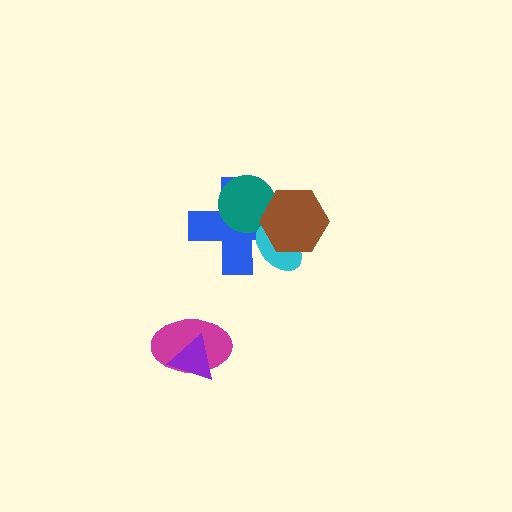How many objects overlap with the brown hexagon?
3 objects overlap with the brown hexagon.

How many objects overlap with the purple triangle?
1 object overlaps with the purple triangle.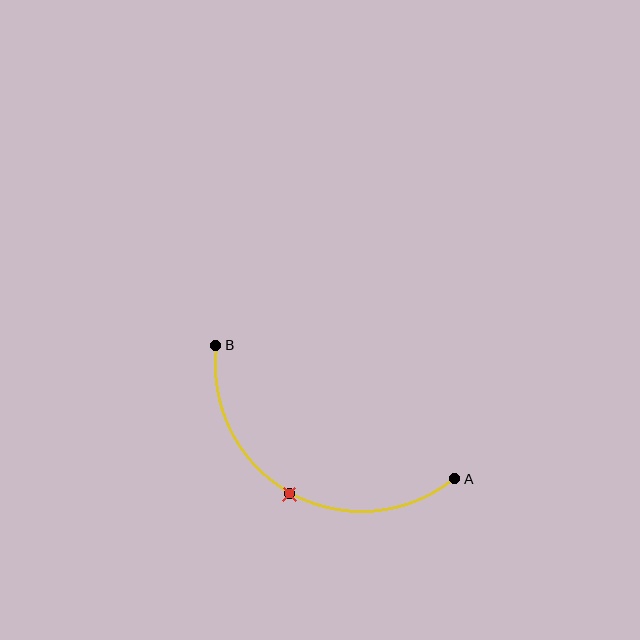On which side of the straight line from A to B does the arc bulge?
The arc bulges below the straight line connecting A and B.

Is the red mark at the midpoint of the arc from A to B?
Yes. The red mark lies on the arc at equal arc-length from both A and B — it is the arc midpoint.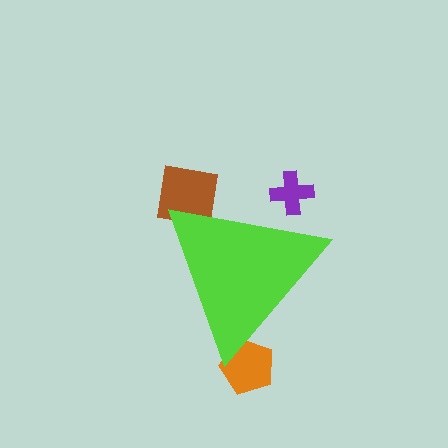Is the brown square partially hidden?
Yes, the brown square is partially hidden behind the lime triangle.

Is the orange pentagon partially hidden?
Yes, the orange pentagon is partially hidden behind the lime triangle.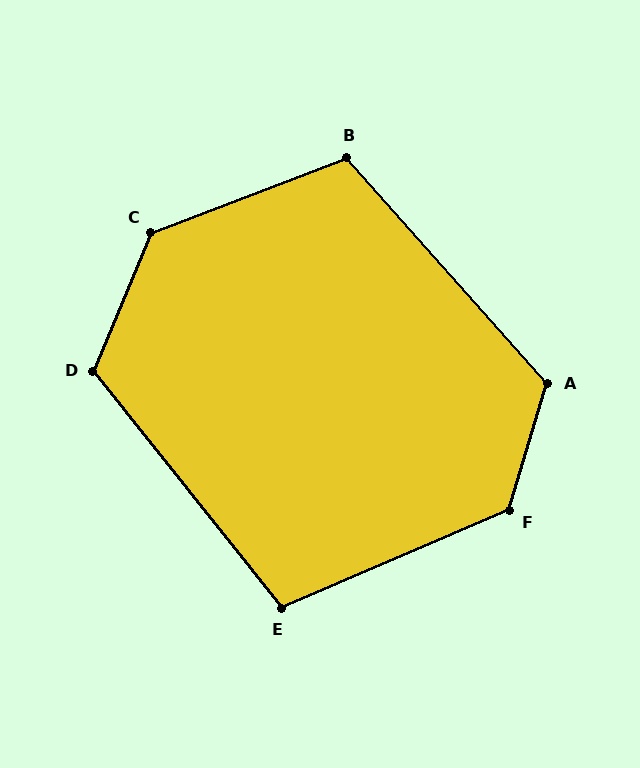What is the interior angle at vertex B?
Approximately 111 degrees (obtuse).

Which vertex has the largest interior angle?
C, at approximately 133 degrees.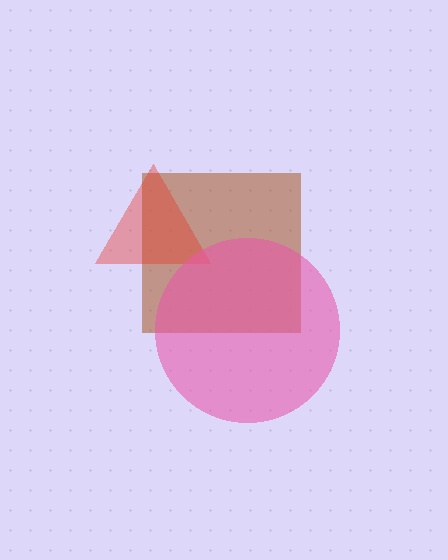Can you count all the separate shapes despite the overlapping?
Yes, there are 3 separate shapes.